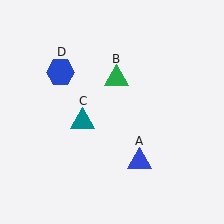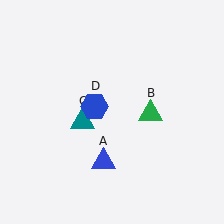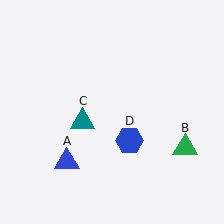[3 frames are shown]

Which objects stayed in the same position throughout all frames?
Teal triangle (object C) remained stationary.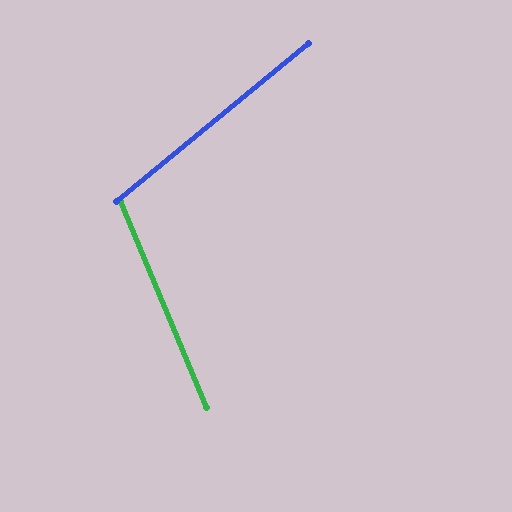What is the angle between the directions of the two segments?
Approximately 73 degrees.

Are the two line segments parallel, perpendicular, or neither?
Neither parallel nor perpendicular — they differ by about 73°.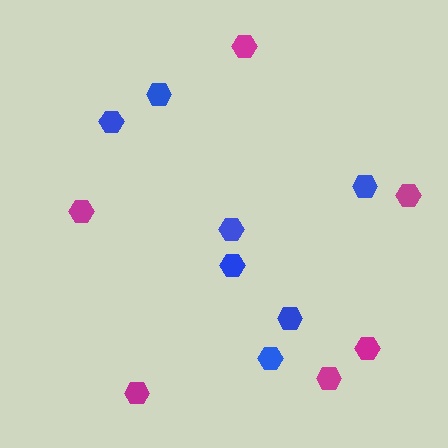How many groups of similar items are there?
There are 2 groups: one group of magenta hexagons (6) and one group of blue hexagons (7).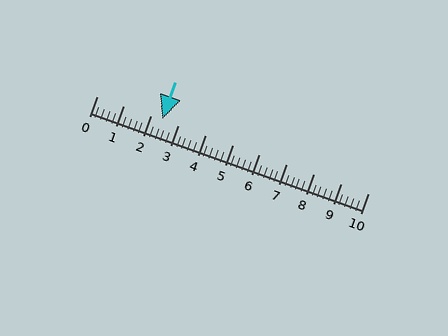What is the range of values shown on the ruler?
The ruler shows values from 0 to 10.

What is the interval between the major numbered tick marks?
The major tick marks are spaced 1 units apart.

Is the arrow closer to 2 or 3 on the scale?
The arrow is closer to 2.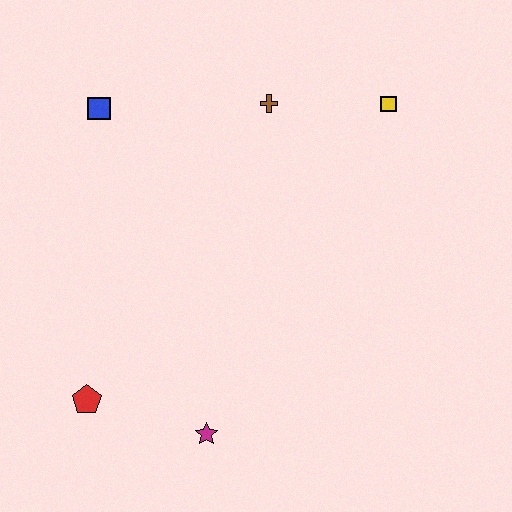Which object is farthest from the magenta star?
The yellow square is farthest from the magenta star.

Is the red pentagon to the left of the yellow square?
Yes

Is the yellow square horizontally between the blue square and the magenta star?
No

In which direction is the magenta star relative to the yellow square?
The magenta star is below the yellow square.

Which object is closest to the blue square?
The brown cross is closest to the blue square.